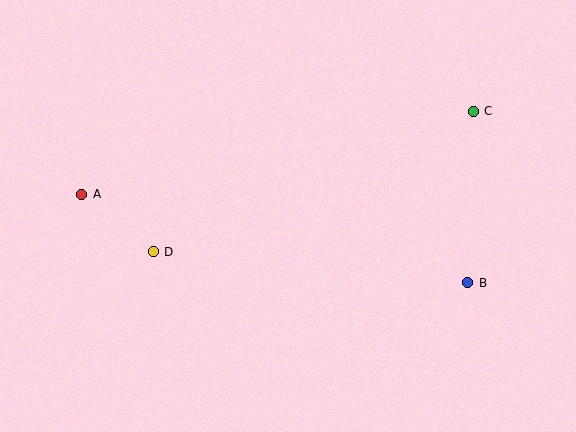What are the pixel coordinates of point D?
Point D is at (153, 252).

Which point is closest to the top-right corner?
Point C is closest to the top-right corner.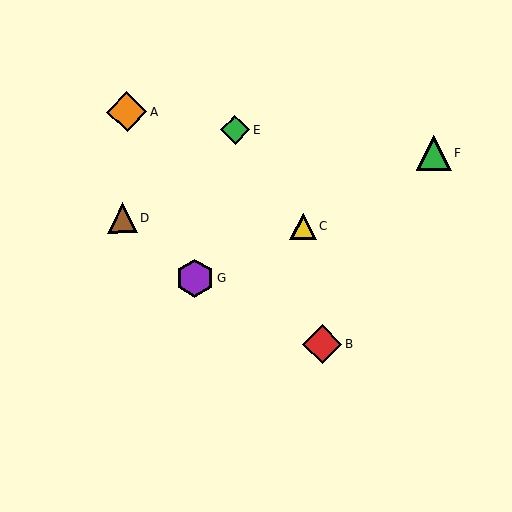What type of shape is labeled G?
Shape G is a purple hexagon.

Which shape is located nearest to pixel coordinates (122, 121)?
The orange diamond (labeled A) at (127, 112) is nearest to that location.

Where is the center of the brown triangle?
The center of the brown triangle is at (122, 218).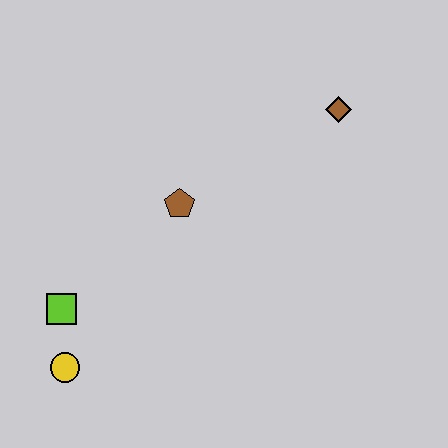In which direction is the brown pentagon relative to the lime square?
The brown pentagon is to the right of the lime square.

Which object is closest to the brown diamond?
The brown pentagon is closest to the brown diamond.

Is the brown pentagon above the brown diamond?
No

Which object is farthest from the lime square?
The brown diamond is farthest from the lime square.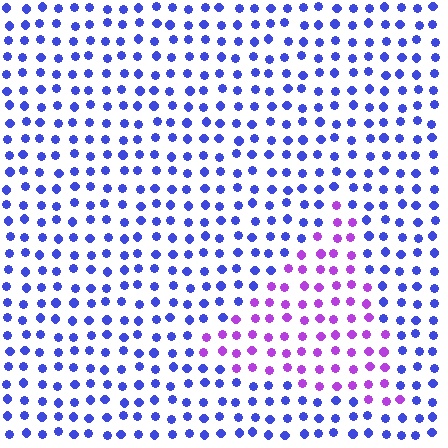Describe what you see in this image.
The image is filled with small blue elements in a uniform arrangement. A triangle-shaped region is visible where the elements are tinted to a slightly different hue, forming a subtle color boundary.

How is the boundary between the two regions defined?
The boundary is defined purely by a slight shift in hue (about 49 degrees). Spacing, size, and orientation are identical on both sides.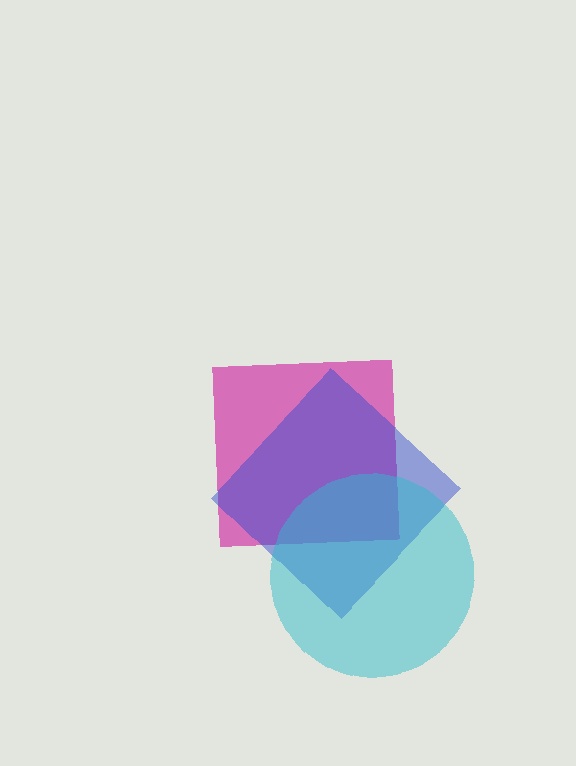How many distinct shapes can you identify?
There are 3 distinct shapes: a magenta square, a blue diamond, a cyan circle.